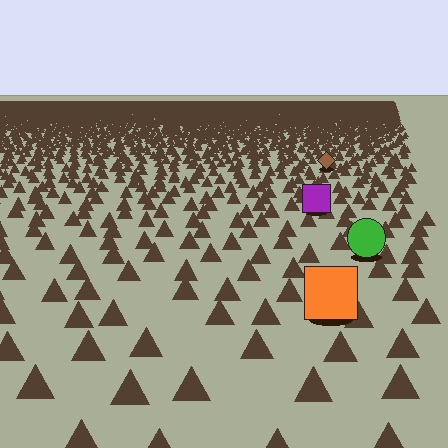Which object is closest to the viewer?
The orange square is closest. The texture marks near it are larger and more spread out.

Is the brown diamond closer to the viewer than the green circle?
No. The green circle is closer — you can tell from the texture gradient: the ground texture is coarser near it.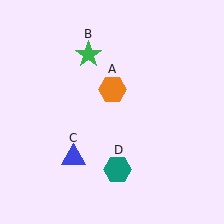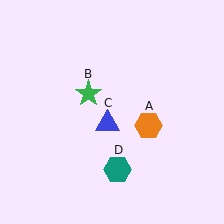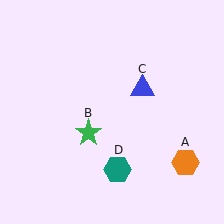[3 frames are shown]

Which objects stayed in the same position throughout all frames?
Teal hexagon (object D) remained stationary.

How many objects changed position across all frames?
3 objects changed position: orange hexagon (object A), green star (object B), blue triangle (object C).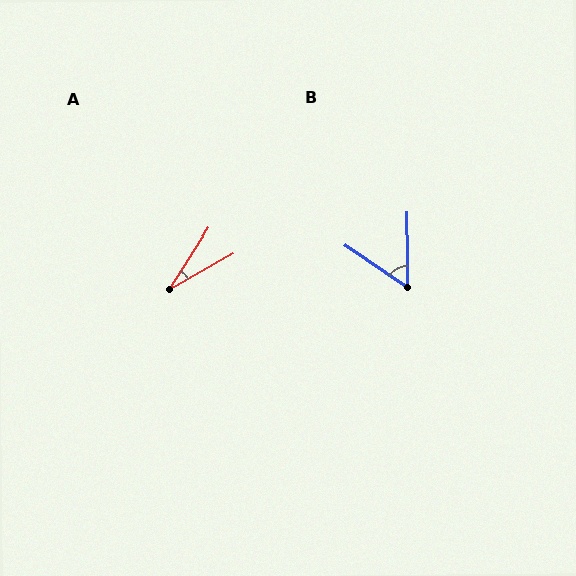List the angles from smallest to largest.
A (28°), B (57°).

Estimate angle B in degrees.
Approximately 57 degrees.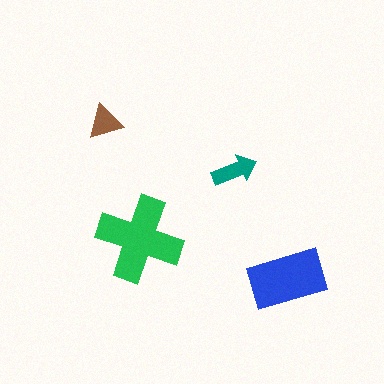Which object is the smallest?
The brown triangle.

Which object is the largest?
The green cross.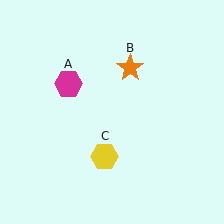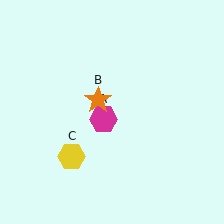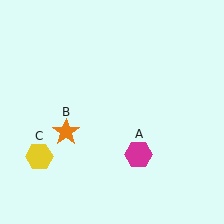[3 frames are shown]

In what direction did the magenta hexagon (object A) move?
The magenta hexagon (object A) moved down and to the right.